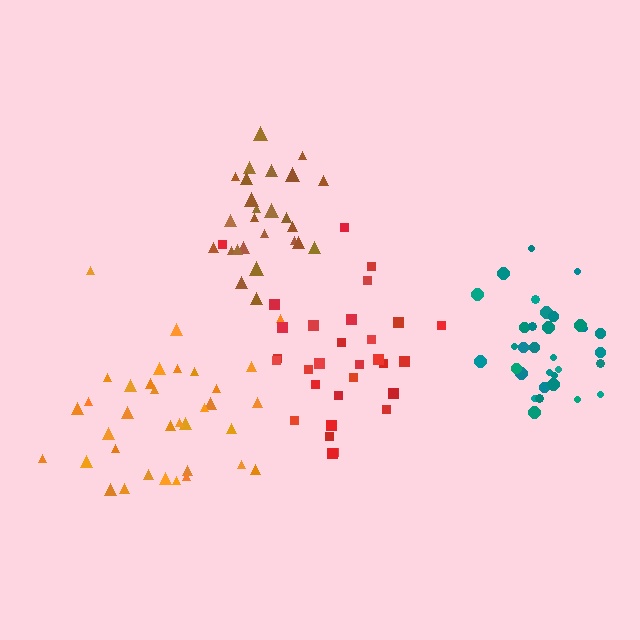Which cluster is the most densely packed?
Brown.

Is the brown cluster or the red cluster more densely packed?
Brown.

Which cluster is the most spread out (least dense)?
Orange.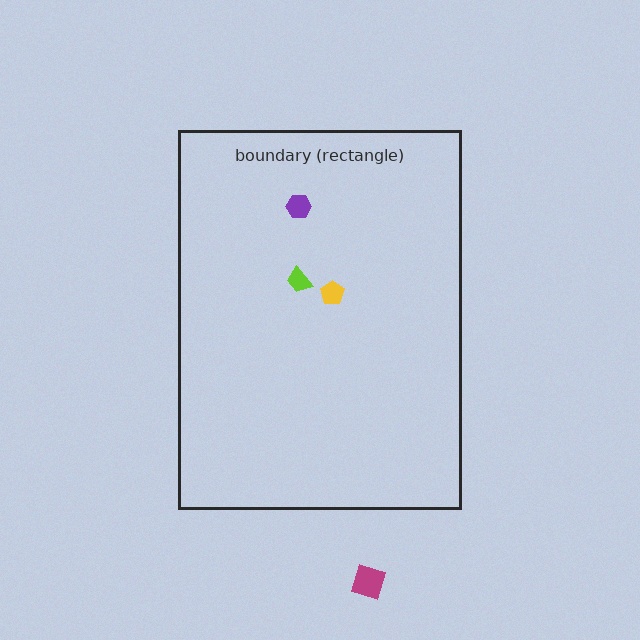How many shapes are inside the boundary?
3 inside, 1 outside.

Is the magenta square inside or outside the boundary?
Outside.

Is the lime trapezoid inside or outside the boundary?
Inside.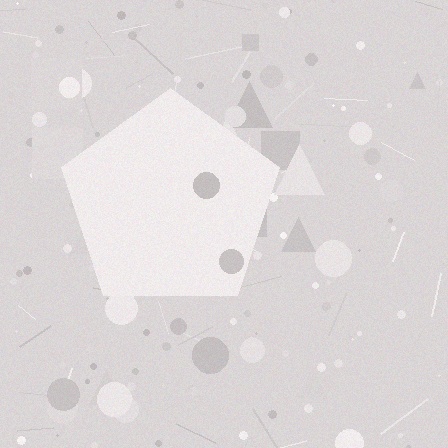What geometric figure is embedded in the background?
A pentagon is embedded in the background.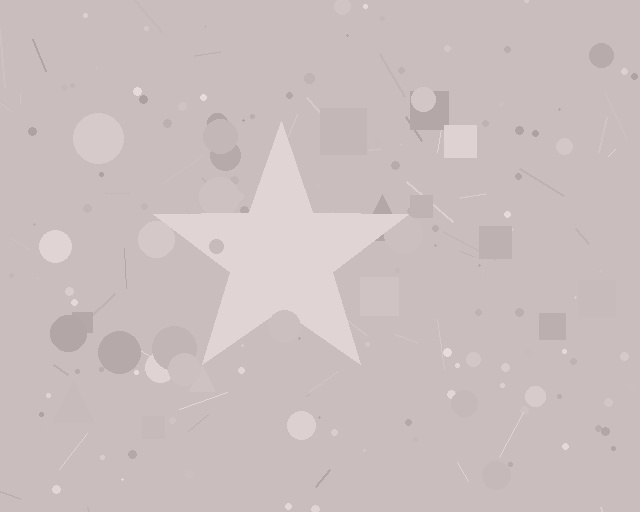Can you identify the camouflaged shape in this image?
The camouflaged shape is a star.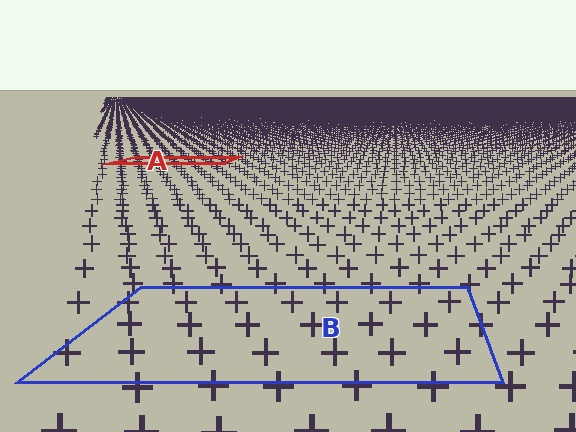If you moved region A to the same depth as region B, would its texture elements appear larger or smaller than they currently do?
They would appear larger. At a closer depth, the same texture elements are projected at a bigger on-screen size.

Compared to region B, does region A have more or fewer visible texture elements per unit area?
Region A has more texture elements per unit area — they are packed more densely because it is farther away.